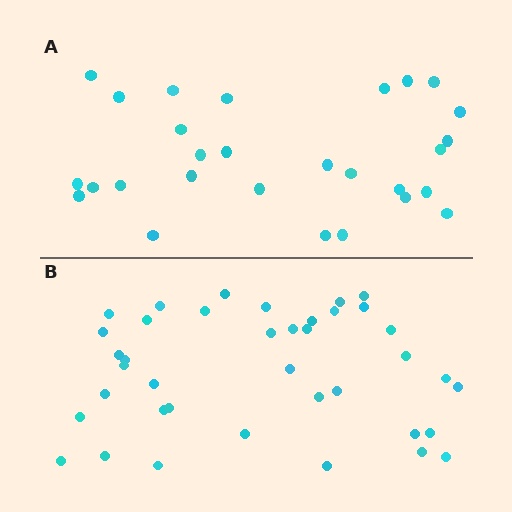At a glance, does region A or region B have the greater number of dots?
Region B (the bottom region) has more dots.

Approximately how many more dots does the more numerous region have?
Region B has roughly 12 or so more dots than region A.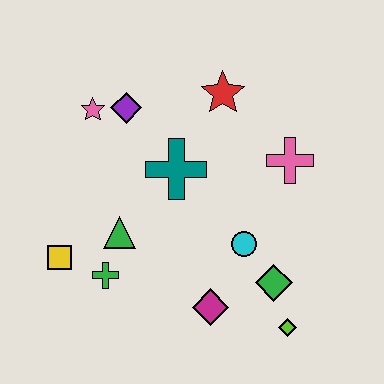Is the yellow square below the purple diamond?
Yes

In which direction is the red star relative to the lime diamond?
The red star is above the lime diamond.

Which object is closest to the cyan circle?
The green diamond is closest to the cyan circle.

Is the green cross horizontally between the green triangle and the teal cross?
No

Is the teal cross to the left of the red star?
Yes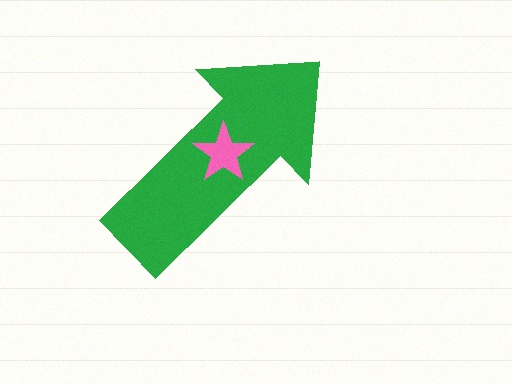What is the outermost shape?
The green arrow.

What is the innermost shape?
The pink star.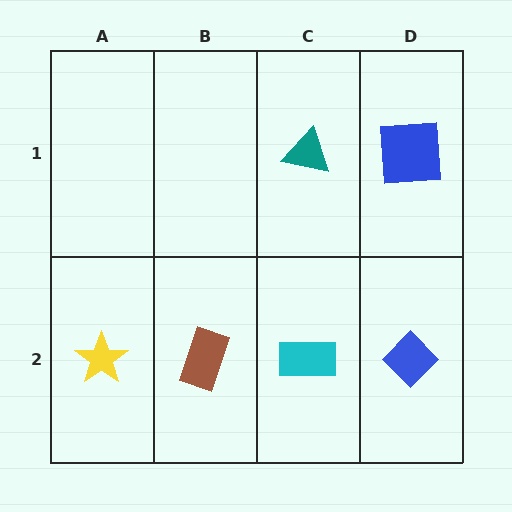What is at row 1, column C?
A teal triangle.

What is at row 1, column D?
A blue square.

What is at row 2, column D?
A blue diamond.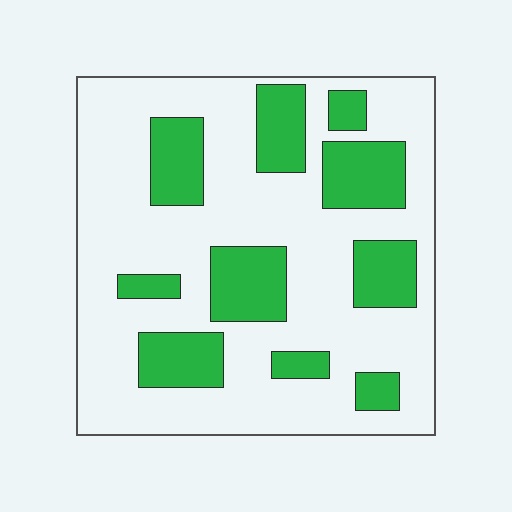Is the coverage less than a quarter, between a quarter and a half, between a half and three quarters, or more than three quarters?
Between a quarter and a half.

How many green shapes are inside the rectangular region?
10.